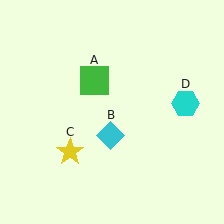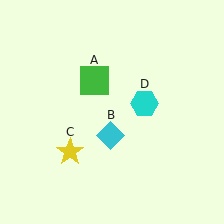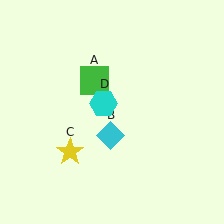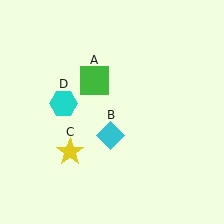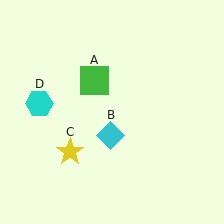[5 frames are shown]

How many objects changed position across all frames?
1 object changed position: cyan hexagon (object D).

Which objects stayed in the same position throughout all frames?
Green square (object A) and cyan diamond (object B) and yellow star (object C) remained stationary.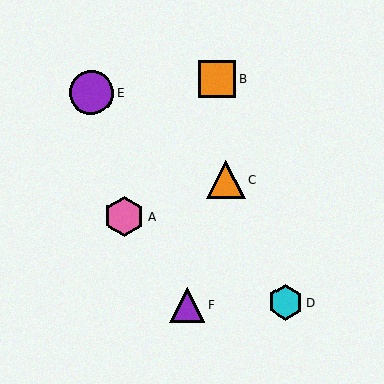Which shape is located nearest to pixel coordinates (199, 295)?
The purple triangle (labeled F) at (187, 305) is nearest to that location.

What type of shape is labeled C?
Shape C is an orange triangle.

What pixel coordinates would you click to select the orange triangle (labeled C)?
Click at (226, 180) to select the orange triangle C.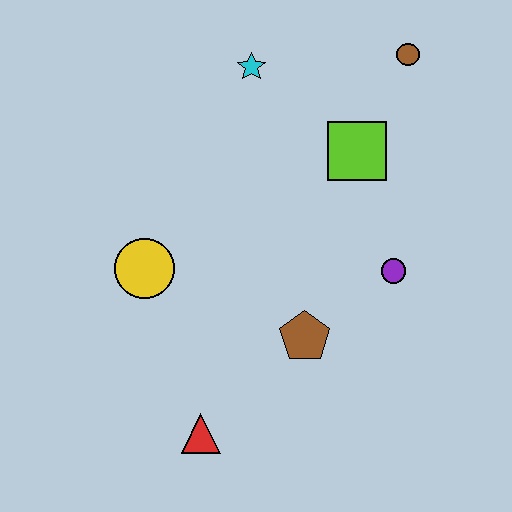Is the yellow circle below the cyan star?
Yes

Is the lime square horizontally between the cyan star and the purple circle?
Yes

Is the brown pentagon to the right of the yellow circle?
Yes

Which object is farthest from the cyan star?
The red triangle is farthest from the cyan star.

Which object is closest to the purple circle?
The brown pentagon is closest to the purple circle.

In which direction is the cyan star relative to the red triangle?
The cyan star is above the red triangle.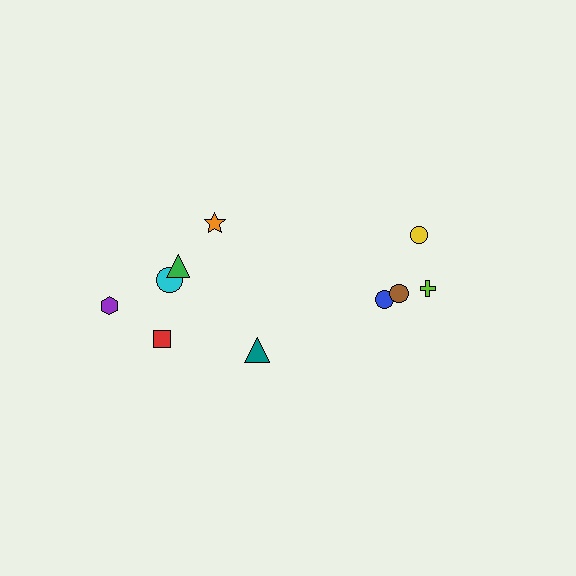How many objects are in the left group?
There are 6 objects.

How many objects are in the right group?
There are 4 objects.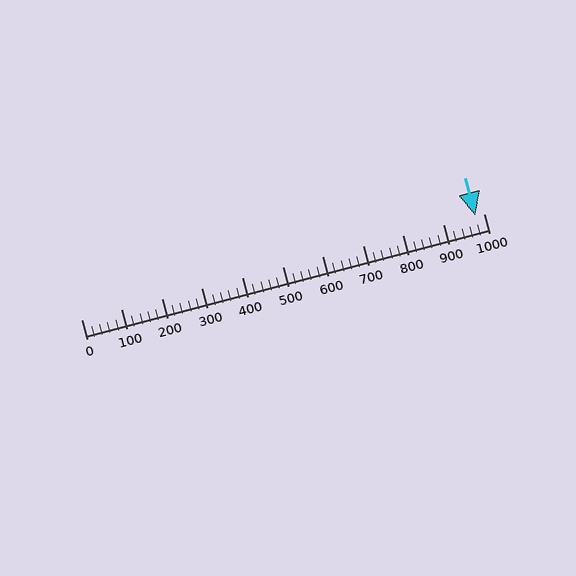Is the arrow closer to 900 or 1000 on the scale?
The arrow is closer to 1000.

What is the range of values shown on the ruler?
The ruler shows values from 0 to 1000.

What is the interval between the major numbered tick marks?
The major tick marks are spaced 100 units apart.